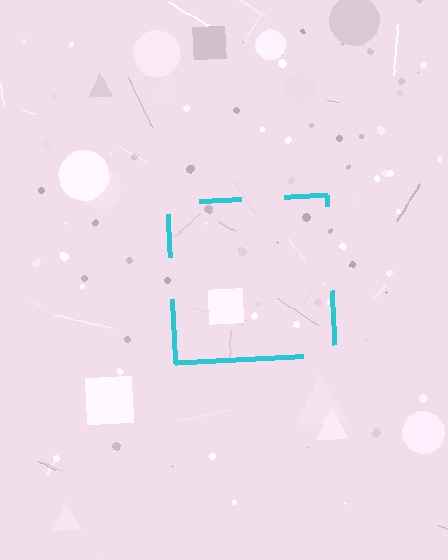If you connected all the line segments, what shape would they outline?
They would outline a square.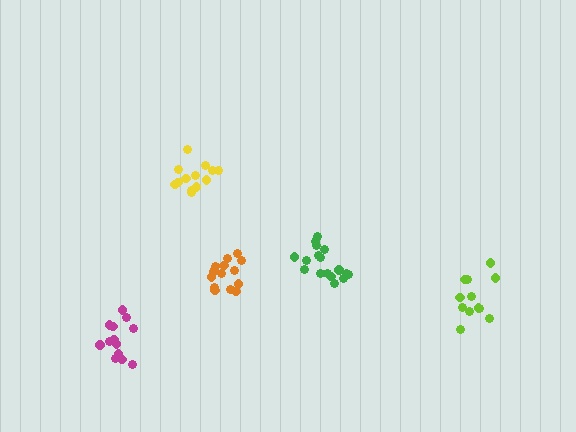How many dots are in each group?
Group 1: 13 dots, Group 2: 12 dots, Group 3: 17 dots, Group 4: 13 dots, Group 5: 14 dots (69 total).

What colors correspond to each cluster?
The clusters are colored: yellow, lime, green, magenta, orange.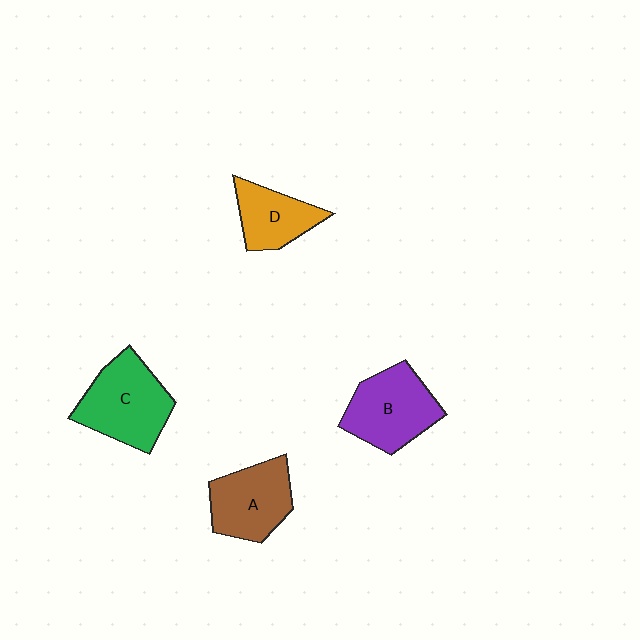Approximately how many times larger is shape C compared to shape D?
Approximately 1.5 times.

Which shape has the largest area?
Shape C (green).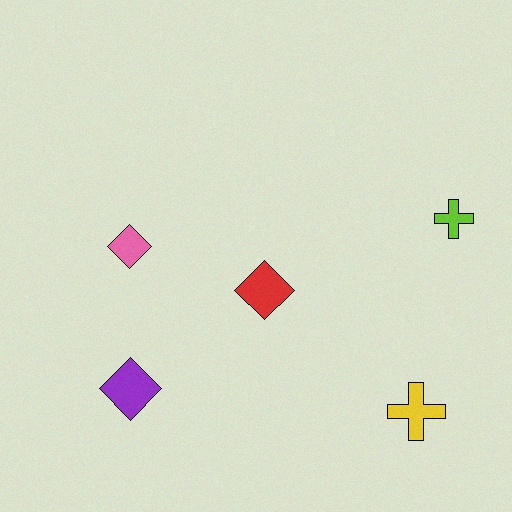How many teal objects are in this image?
There are no teal objects.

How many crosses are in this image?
There are 2 crosses.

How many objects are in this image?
There are 5 objects.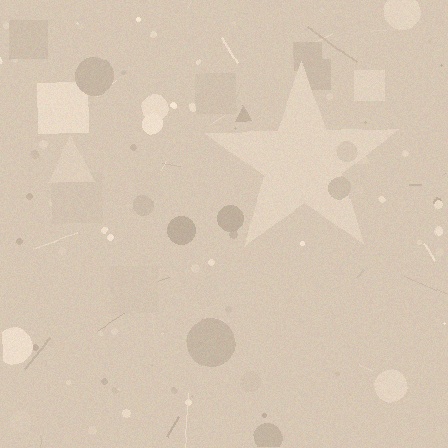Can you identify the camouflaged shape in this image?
The camouflaged shape is a star.